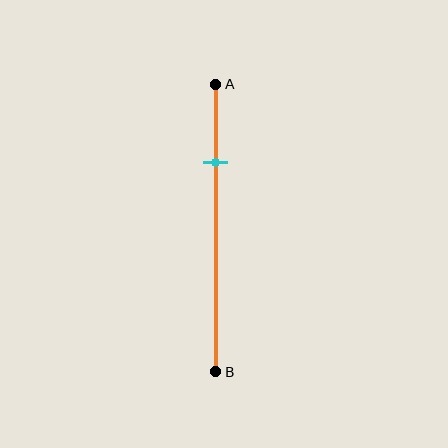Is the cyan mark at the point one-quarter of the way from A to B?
Yes, the mark is approximately at the one-quarter point.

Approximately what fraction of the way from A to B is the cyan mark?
The cyan mark is approximately 25% of the way from A to B.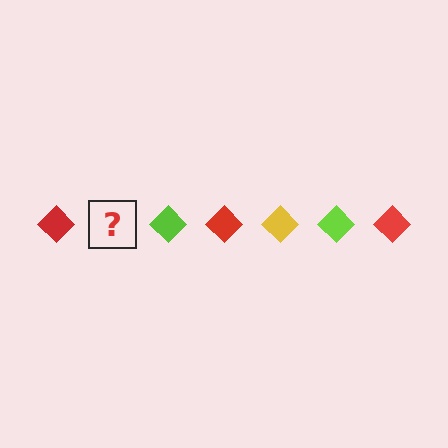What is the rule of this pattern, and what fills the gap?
The rule is that the pattern cycles through red, yellow, lime diamonds. The gap should be filled with a yellow diamond.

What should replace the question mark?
The question mark should be replaced with a yellow diamond.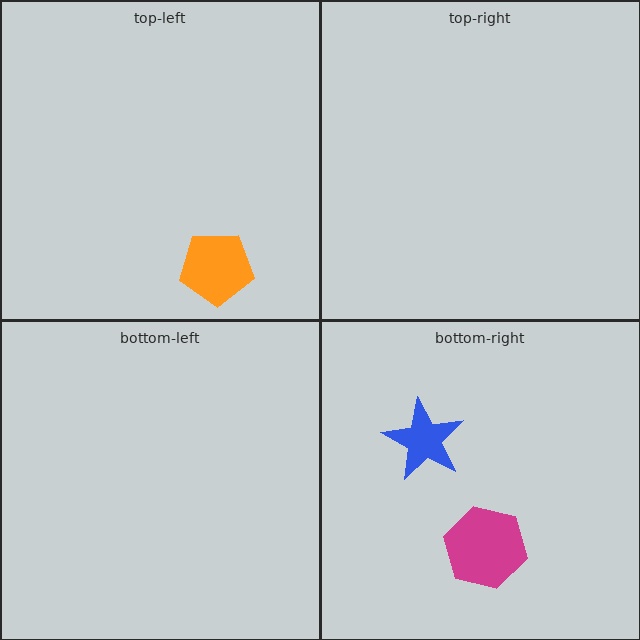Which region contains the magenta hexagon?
The bottom-right region.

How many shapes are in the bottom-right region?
2.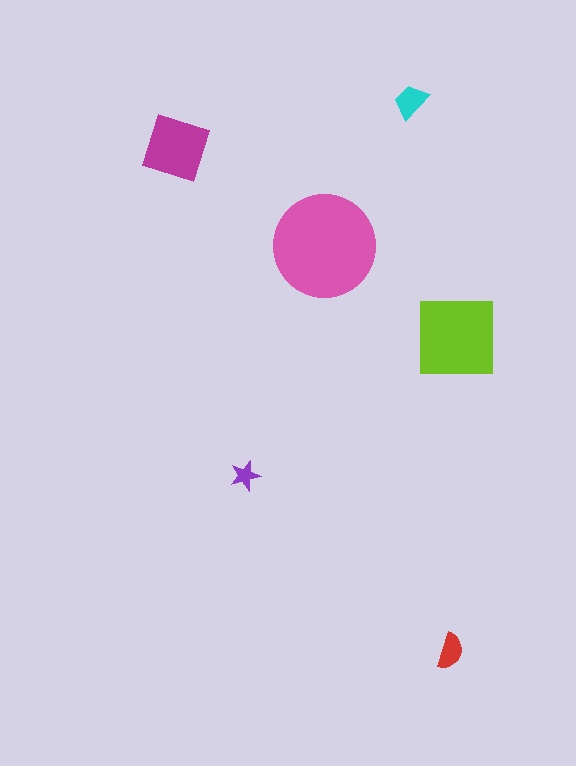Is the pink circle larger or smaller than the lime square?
Larger.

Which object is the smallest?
The purple star.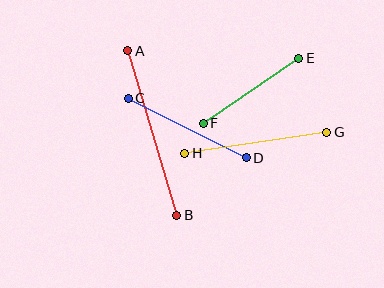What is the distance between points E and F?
The distance is approximately 116 pixels.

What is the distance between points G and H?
The distance is approximately 143 pixels.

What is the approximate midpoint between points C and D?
The midpoint is at approximately (187, 128) pixels.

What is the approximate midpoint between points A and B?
The midpoint is at approximately (152, 133) pixels.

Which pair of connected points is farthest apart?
Points A and B are farthest apart.